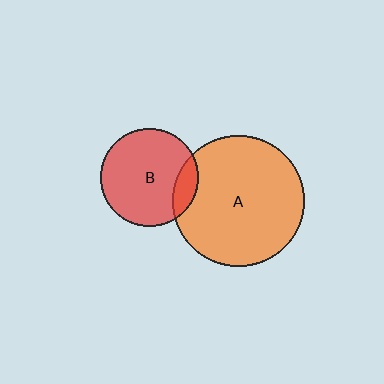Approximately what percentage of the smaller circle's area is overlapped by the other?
Approximately 15%.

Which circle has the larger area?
Circle A (orange).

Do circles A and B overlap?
Yes.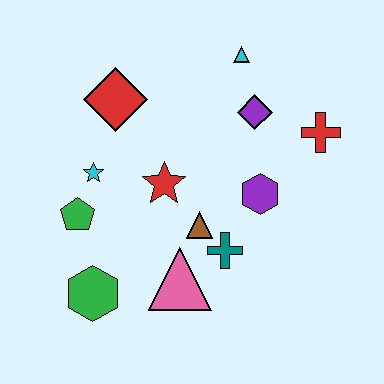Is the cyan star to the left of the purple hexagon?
Yes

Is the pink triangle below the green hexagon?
No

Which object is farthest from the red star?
The red cross is farthest from the red star.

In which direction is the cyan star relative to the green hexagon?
The cyan star is above the green hexagon.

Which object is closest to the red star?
The brown triangle is closest to the red star.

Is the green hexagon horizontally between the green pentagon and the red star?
Yes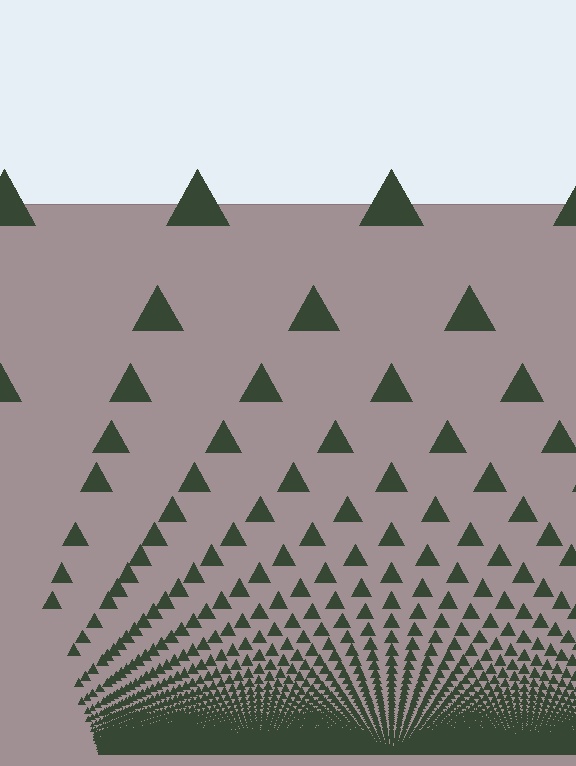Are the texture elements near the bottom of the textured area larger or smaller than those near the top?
Smaller. The gradient is inverted — elements near the bottom are smaller and denser.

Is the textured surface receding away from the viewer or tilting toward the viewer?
The surface appears to tilt toward the viewer. Texture elements get larger and sparser toward the top.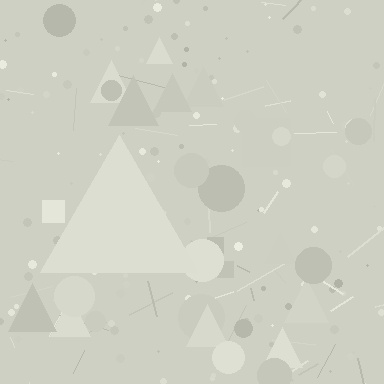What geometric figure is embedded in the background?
A triangle is embedded in the background.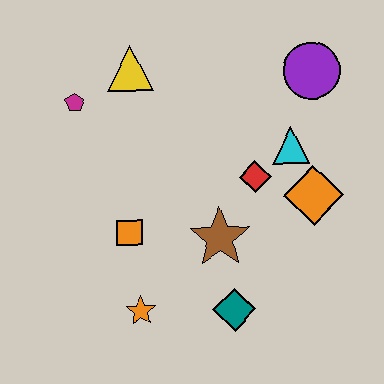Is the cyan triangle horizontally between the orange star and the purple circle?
Yes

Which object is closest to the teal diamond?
The brown star is closest to the teal diamond.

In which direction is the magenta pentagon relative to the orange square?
The magenta pentagon is above the orange square.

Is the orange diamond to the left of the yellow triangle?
No